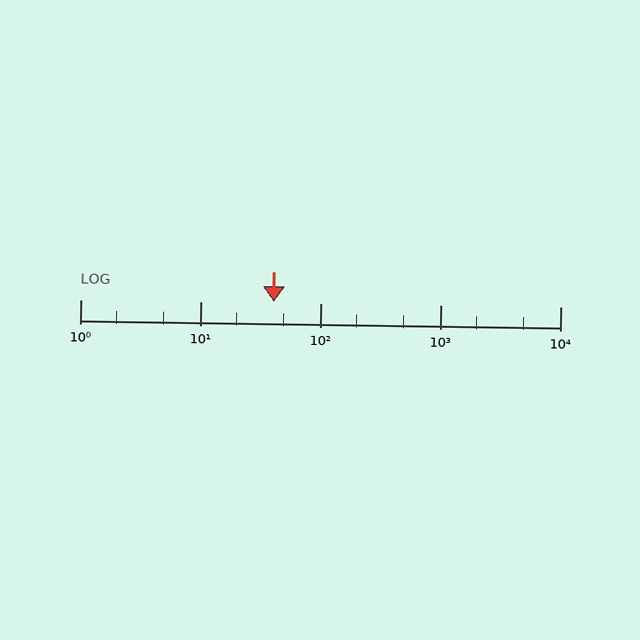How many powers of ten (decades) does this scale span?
The scale spans 4 decades, from 1 to 10000.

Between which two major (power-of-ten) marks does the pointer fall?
The pointer is between 10 and 100.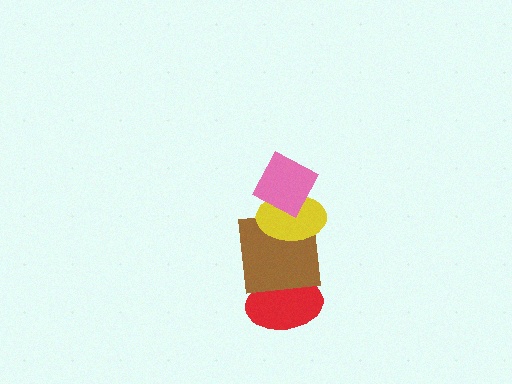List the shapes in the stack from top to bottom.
From top to bottom: the pink diamond, the yellow ellipse, the brown square, the red ellipse.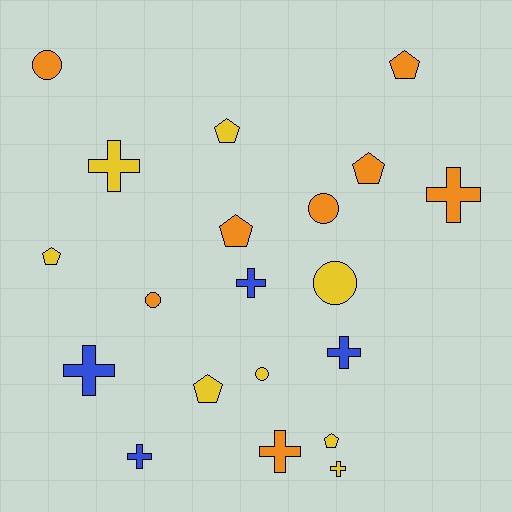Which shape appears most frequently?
Cross, with 8 objects.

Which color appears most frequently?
Orange, with 8 objects.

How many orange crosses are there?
There are 2 orange crosses.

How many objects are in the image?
There are 20 objects.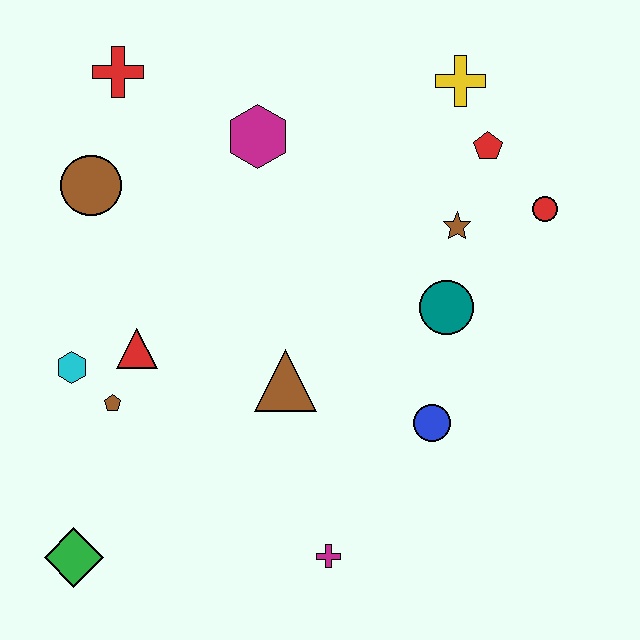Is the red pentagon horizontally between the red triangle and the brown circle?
No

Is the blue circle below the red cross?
Yes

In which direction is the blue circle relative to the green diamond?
The blue circle is to the right of the green diamond.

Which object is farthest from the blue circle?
The red cross is farthest from the blue circle.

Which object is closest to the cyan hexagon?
The brown pentagon is closest to the cyan hexagon.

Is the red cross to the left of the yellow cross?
Yes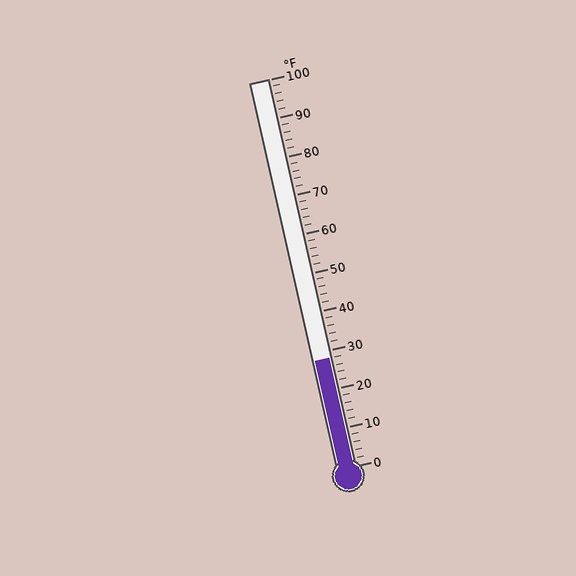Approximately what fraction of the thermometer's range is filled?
The thermometer is filled to approximately 30% of its range.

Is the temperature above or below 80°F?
The temperature is below 80°F.